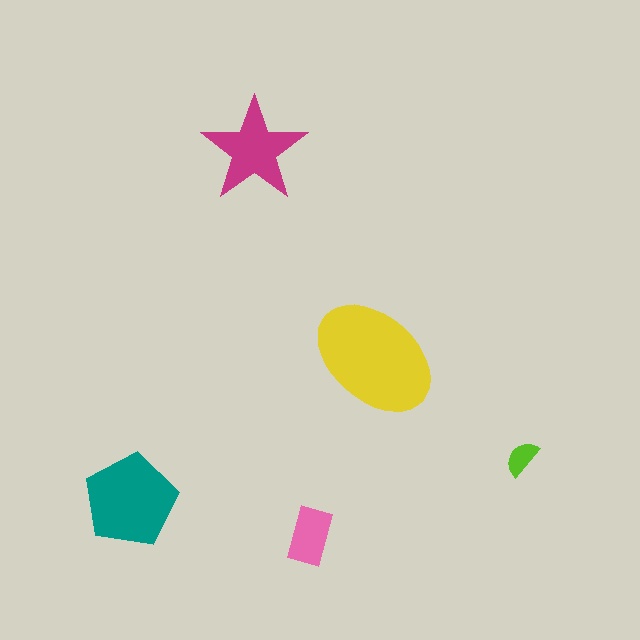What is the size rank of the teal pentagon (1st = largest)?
2nd.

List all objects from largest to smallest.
The yellow ellipse, the teal pentagon, the magenta star, the pink rectangle, the lime semicircle.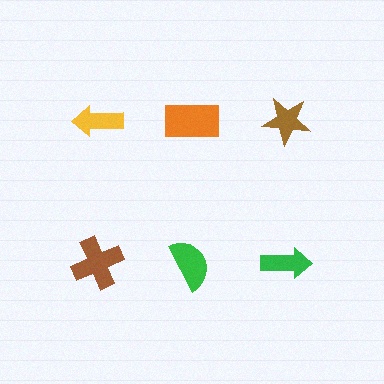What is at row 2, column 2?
A green semicircle.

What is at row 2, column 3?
A green arrow.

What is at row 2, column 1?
A brown cross.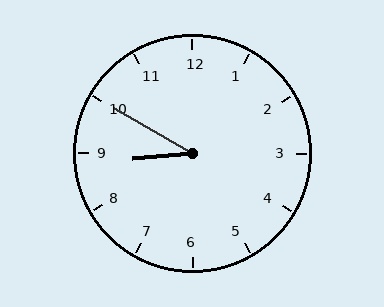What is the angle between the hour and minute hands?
Approximately 35 degrees.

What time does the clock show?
8:50.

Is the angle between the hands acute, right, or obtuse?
It is acute.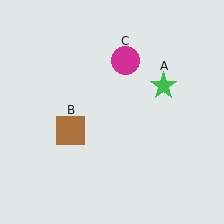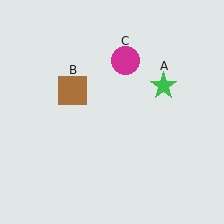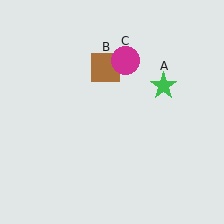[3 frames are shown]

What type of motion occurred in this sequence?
The brown square (object B) rotated clockwise around the center of the scene.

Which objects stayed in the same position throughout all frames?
Green star (object A) and magenta circle (object C) remained stationary.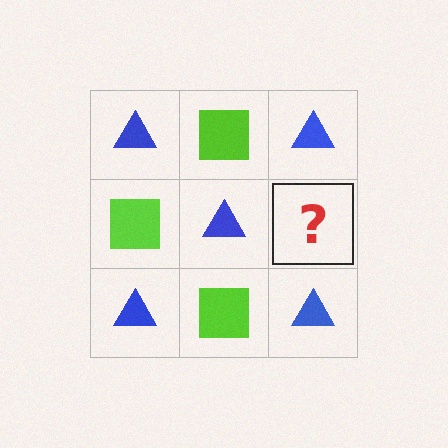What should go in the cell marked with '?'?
The missing cell should contain a lime square.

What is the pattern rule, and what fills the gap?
The rule is that it alternates blue triangle and lime square in a checkerboard pattern. The gap should be filled with a lime square.